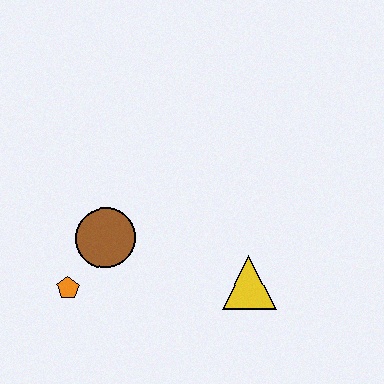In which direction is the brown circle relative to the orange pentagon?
The brown circle is above the orange pentagon.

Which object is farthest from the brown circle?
The yellow triangle is farthest from the brown circle.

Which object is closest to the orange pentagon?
The brown circle is closest to the orange pentagon.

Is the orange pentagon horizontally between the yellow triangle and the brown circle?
No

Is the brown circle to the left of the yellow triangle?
Yes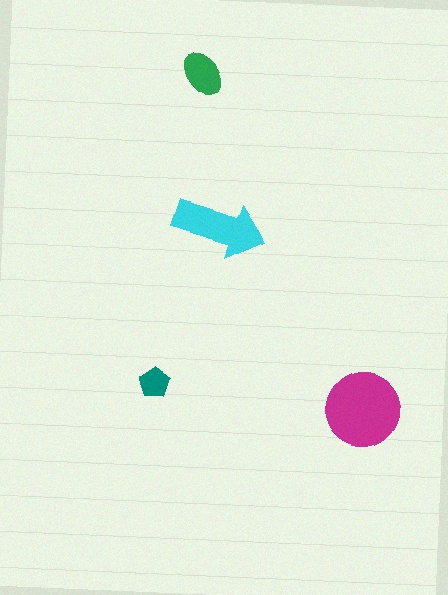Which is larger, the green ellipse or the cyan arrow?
The cyan arrow.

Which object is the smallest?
The teal pentagon.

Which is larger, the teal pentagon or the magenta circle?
The magenta circle.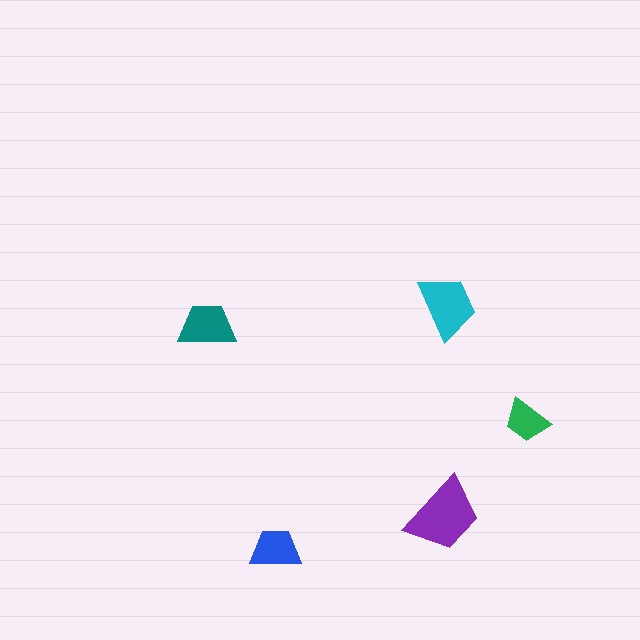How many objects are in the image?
There are 5 objects in the image.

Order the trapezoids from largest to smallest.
the purple one, the cyan one, the teal one, the blue one, the green one.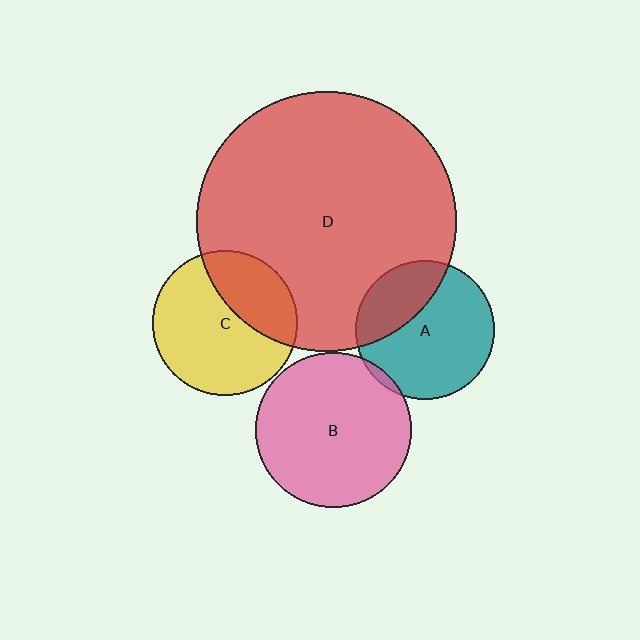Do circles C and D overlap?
Yes.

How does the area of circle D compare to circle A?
Approximately 3.5 times.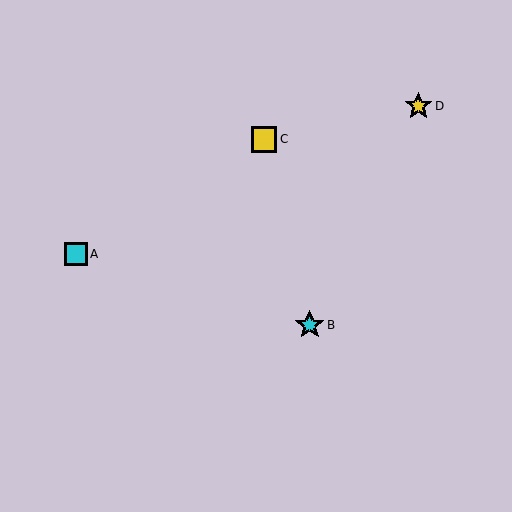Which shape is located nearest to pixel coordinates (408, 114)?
The yellow star (labeled D) at (418, 106) is nearest to that location.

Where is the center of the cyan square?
The center of the cyan square is at (76, 254).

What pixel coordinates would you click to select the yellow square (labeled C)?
Click at (264, 139) to select the yellow square C.